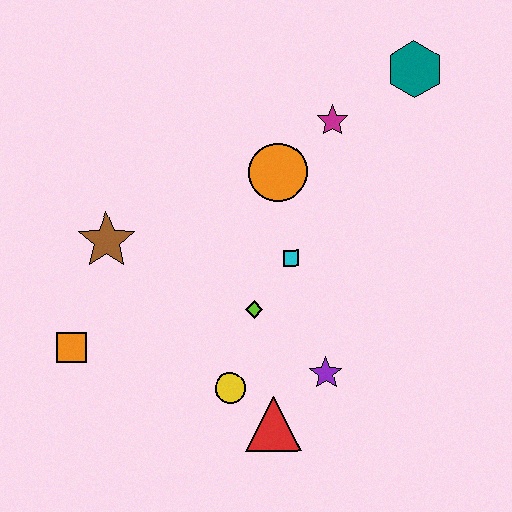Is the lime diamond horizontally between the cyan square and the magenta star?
No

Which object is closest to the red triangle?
The yellow circle is closest to the red triangle.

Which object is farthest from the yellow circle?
The teal hexagon is farthest from the yellow circle.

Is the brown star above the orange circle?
No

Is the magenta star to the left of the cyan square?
No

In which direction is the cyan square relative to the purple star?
The cyan square is above the purple star.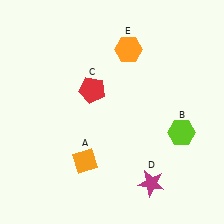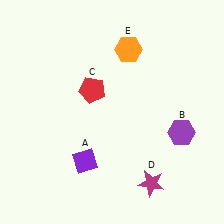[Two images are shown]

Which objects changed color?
A changed from orange to purple. B changed from lime to purple.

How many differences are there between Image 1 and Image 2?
There are 2 differences between the two images.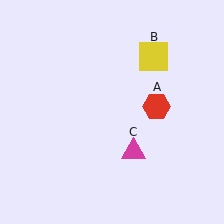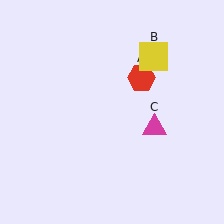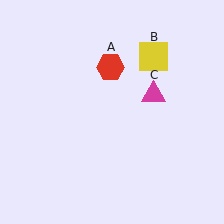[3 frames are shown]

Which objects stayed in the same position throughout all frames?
Yellow square (object B) remained stationary.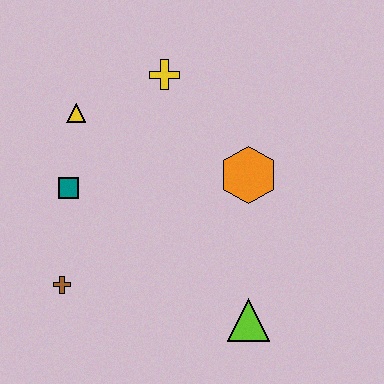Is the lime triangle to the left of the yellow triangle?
No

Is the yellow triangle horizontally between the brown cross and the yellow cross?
Yes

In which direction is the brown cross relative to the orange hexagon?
The brown cross is to the left of the orange hexagon.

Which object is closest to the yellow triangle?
The teal square is closest to the yellow triangle.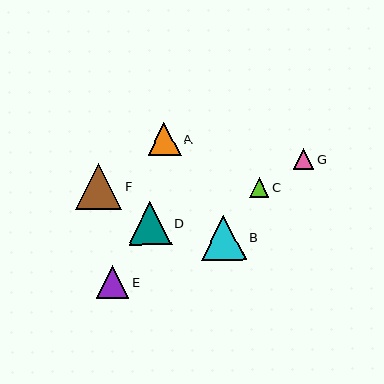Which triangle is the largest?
Triangle F is the largest with a size of approximately 46 pixels.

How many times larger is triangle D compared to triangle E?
Triangle D is approximately 1.3 times the size of triangle E.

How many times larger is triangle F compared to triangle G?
Triangle F is approximately 2.3 times the size of triangle G.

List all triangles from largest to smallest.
From largest to smallest: F, B, D, A, E, G, C.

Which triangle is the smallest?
Triangle C is the smallest with a size of approximately 20 pixels.